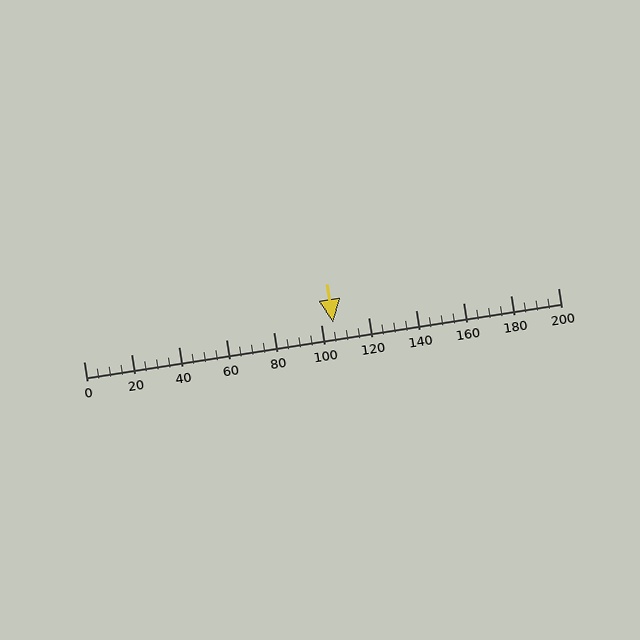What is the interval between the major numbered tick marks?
The major tick marks are spaced 20 units apart.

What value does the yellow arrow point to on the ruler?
The yellow arrow points to approximately 105.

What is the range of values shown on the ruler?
The ruler shows values from 0 to 200.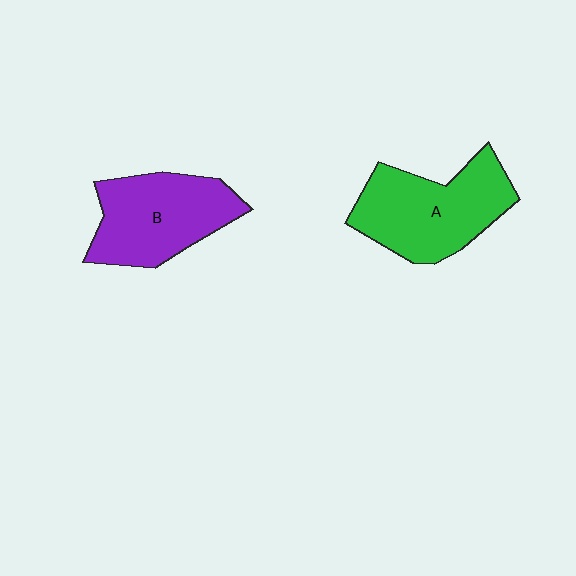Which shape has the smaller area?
Shape B (purple).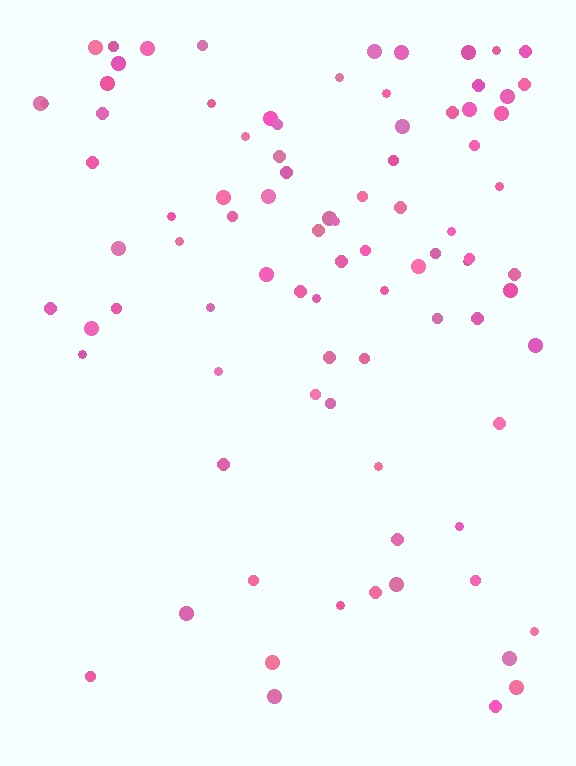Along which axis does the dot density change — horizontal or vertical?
Vertical.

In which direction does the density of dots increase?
From bottom to top, with the top side densest.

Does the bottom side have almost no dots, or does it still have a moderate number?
Still a moderate number, just noticeably fewer than the top.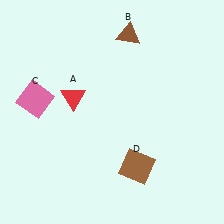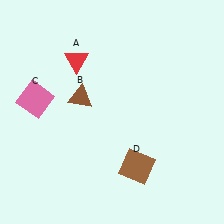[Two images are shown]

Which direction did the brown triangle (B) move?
The brown triangle (B) moved down.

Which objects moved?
The objects that moved are: the red triangle (A), the brown triangle (B).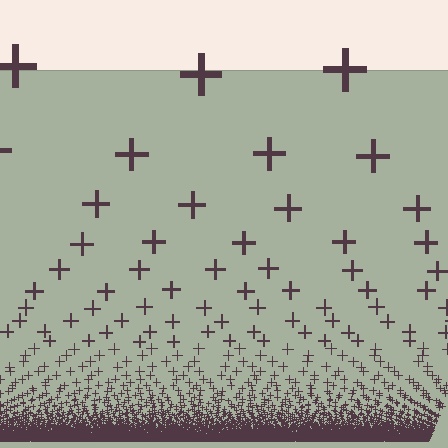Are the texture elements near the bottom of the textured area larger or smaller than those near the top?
Smaller. The gradient is inverted — elements near the bottom are smaller and denser.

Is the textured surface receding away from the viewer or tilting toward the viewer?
The surface appears to tilt toward the viewer. Texture elements get larger and sparser toward the top.